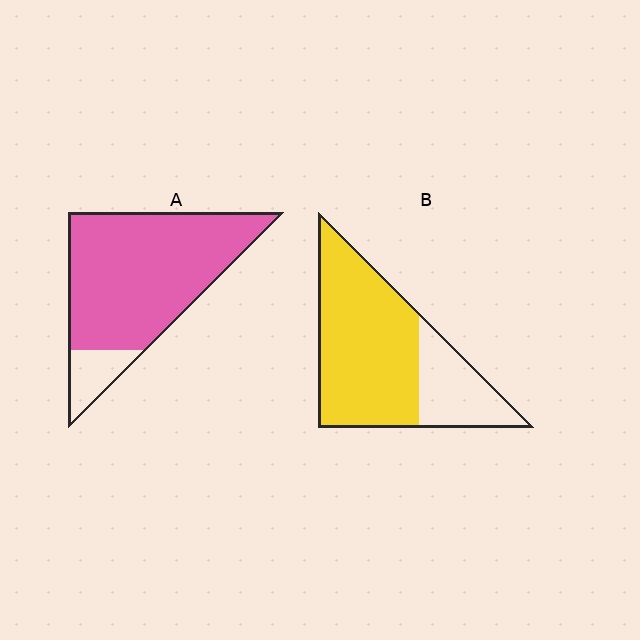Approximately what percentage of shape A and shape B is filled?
A is approximately 85% and B is approximately 70%.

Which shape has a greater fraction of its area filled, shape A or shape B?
Shape A.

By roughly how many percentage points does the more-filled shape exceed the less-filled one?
By roughly 15 percentage points (A over B).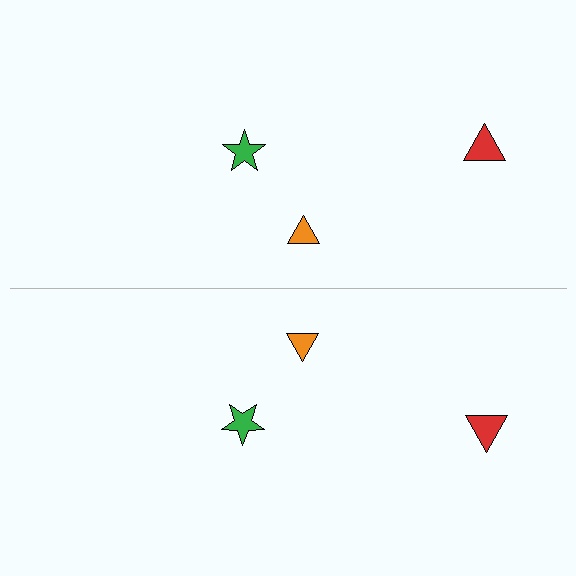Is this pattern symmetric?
Yes, this pattern has bilateral (reflection) symmetry.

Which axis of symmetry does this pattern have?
The pattern has a horizontal axis of symmetry running through the center of the image.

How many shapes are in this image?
There are 6 shapes in this image.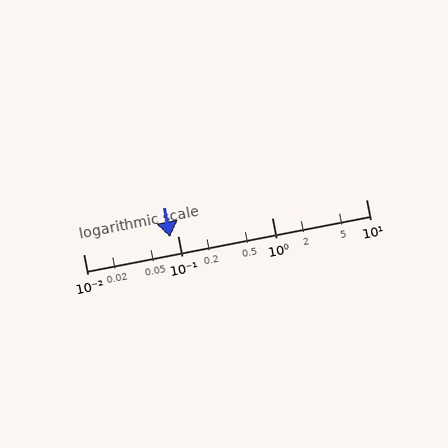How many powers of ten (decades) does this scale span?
The scale spans 3 decades, from 0.01 to 10.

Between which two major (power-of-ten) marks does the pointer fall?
The pointer is between 0.01 and 0.1.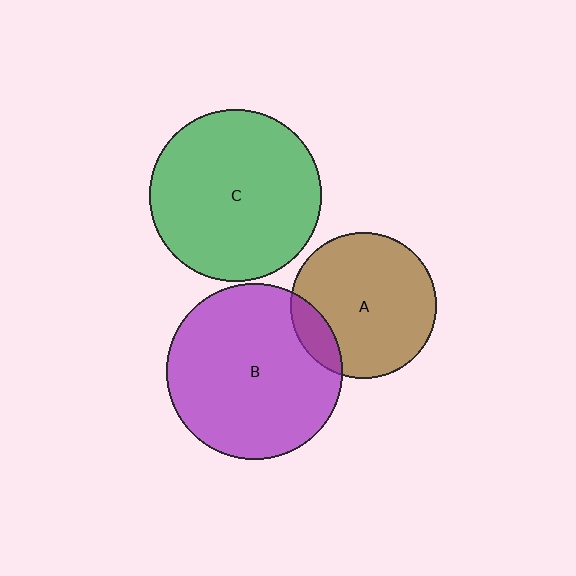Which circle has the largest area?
Circle B (purple).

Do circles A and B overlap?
Yes.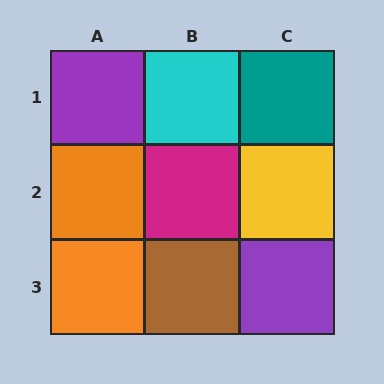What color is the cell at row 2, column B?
Magenta.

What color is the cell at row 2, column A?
Orange.